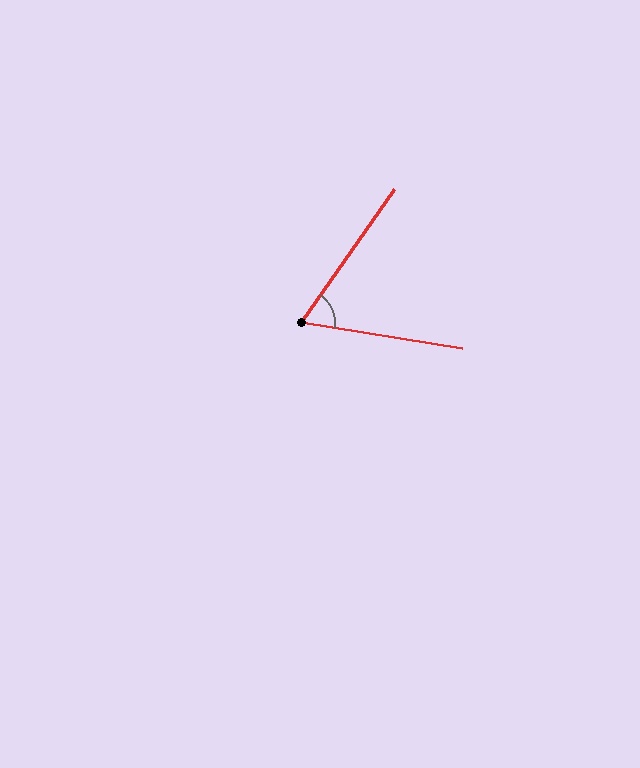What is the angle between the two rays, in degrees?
Approximately 64 degrees.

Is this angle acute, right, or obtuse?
It is acute.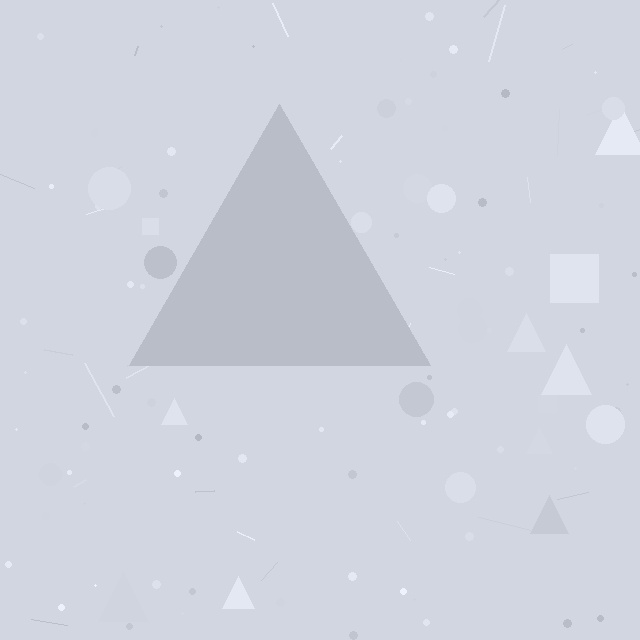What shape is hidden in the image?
A triangle is hidden in the image.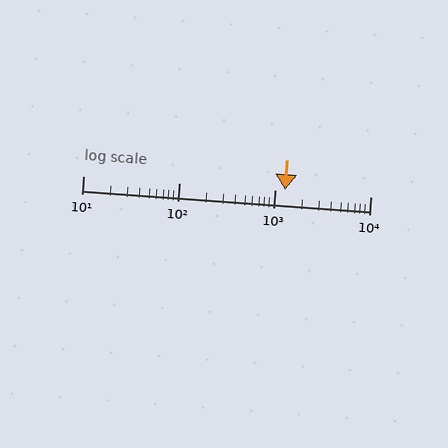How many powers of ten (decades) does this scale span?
The scale spans 3 decades, from 10 to 10000.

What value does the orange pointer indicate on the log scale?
The pointer indicates approximately 1300.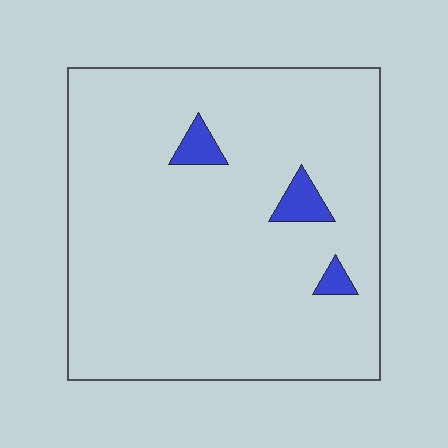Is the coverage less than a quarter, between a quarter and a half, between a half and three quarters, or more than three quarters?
Less than a quarter.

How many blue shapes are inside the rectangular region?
3.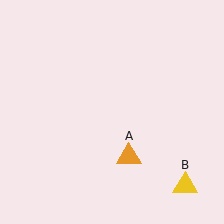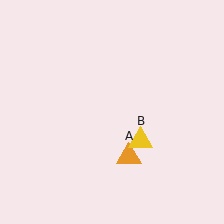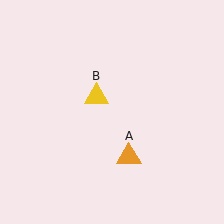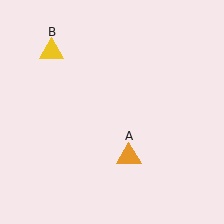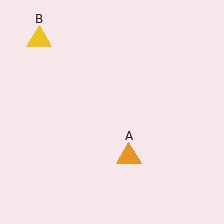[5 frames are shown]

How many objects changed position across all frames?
1 object changed position: yellow triangle (object B).